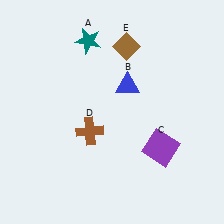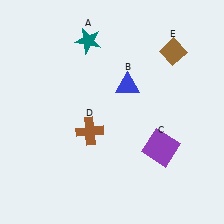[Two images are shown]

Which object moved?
The brown diamond (E) moved right.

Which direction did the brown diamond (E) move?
The brown diamond (E) moved right.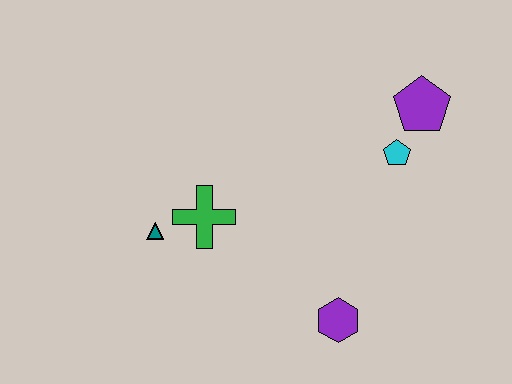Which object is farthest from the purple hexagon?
The purple pentagon is farthest from the purple hexagon.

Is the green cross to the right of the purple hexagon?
No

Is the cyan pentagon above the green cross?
Yes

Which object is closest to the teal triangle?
The green cross is closest to the teal triangle.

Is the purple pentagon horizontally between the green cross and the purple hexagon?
No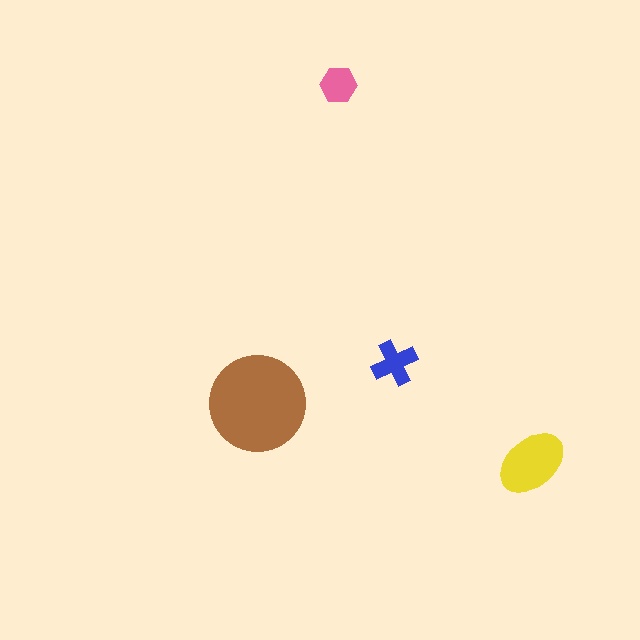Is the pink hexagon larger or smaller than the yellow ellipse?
Smaller.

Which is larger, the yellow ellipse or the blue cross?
The yellow ellipse.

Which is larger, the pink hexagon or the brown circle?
The brown circle.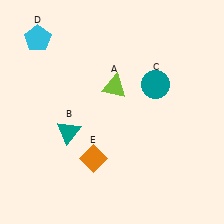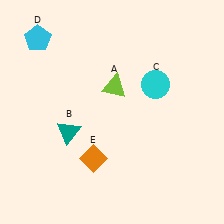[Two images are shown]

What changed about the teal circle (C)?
In Image 1, C is teal. In Image 2, it changed to cyan.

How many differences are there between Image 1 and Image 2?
There is 1 difference between the two images.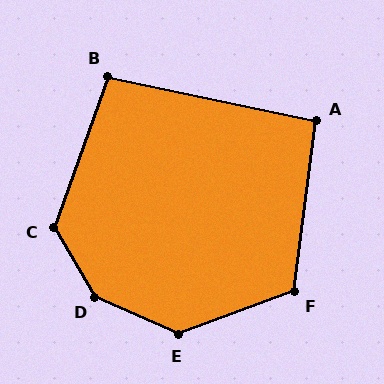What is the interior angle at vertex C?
Approximately 130 degrees (obtuse).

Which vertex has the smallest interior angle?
A, at approximately 95 degrees.